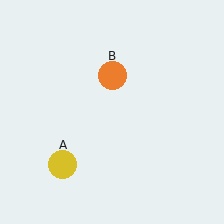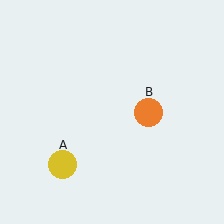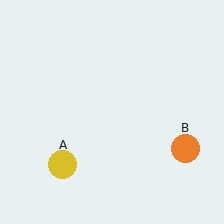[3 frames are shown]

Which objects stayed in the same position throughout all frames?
Yellow circle (object A) remained stationary.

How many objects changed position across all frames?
1 object changed position: orange circle (object B).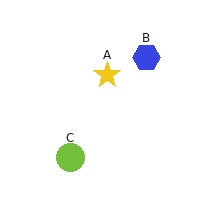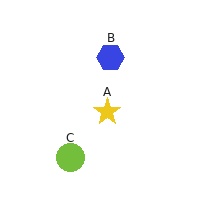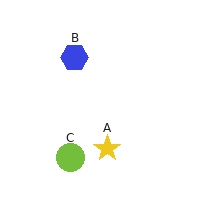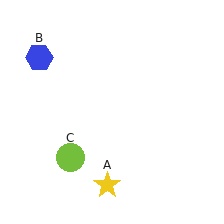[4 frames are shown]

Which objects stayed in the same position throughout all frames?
Lime circle (object C) remained stationary.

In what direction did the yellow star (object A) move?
The yellow star (object A) moved down.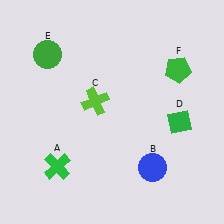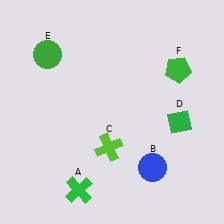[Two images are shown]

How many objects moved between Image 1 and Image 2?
2 objects moved between the two images.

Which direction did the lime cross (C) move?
The lime cross (C) moved down.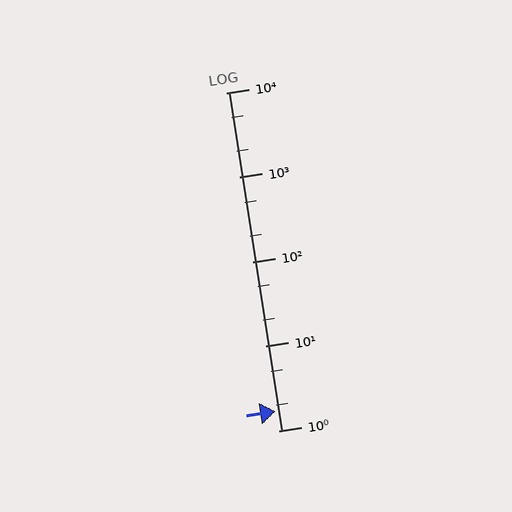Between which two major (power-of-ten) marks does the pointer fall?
The pointer is between 1 and 10.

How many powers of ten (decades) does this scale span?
The scale spans 4 decades, from 1 to 10000.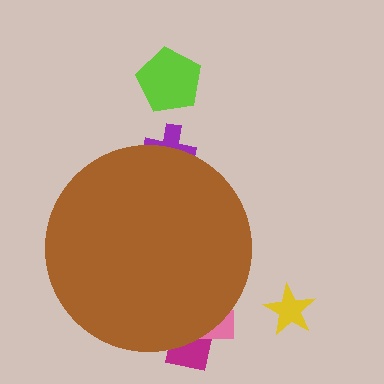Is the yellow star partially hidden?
No, the yellow star is fully visible.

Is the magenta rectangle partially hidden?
Yes, the magenta rectangle is partially hidden behind the brown circle.